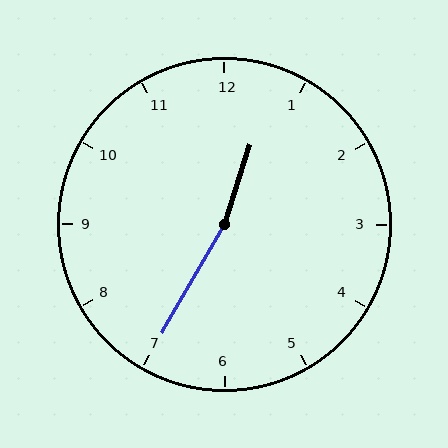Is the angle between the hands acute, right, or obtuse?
It is obtuse.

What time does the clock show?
12:35.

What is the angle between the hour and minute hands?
Approximately 168 degrees.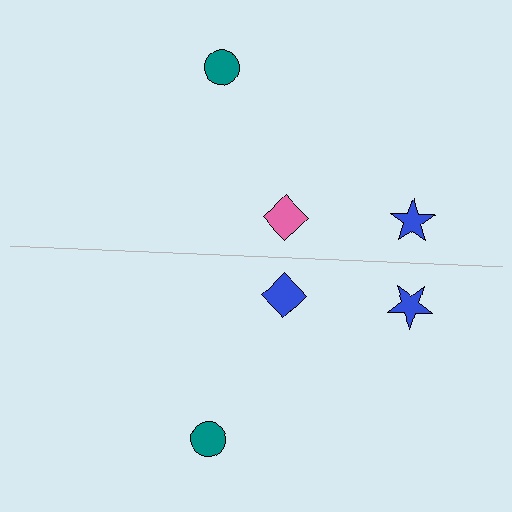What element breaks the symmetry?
The blue diamond on the bottom side breaks the symmetry — its mirror counterpart is pink.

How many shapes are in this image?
There are 6 shapes in this image.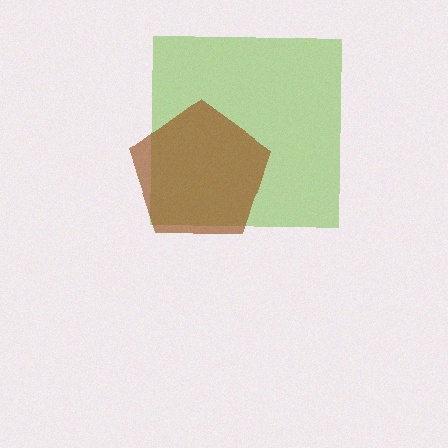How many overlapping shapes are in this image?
There are 2 overlapping shapes in the image.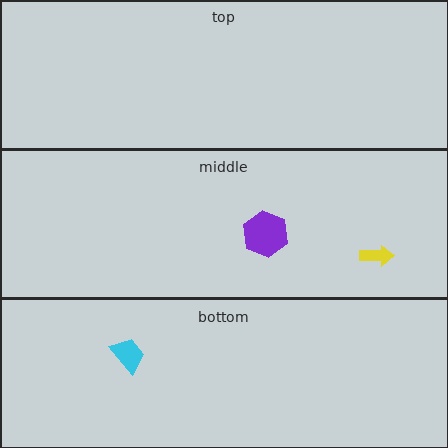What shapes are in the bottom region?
The cyan trapezoid.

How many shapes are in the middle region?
2.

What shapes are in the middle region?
The yellow arrow, the purple hexagon.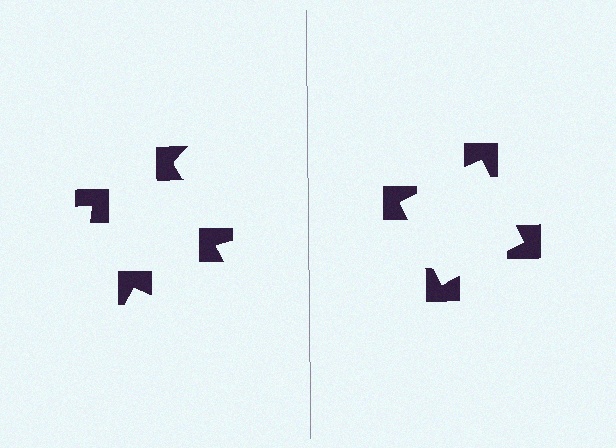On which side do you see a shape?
An illusory square appears on the right side. On the left side the wedge cuts are rotated, so no coherent shape forms.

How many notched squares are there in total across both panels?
8 — 4 on each side.